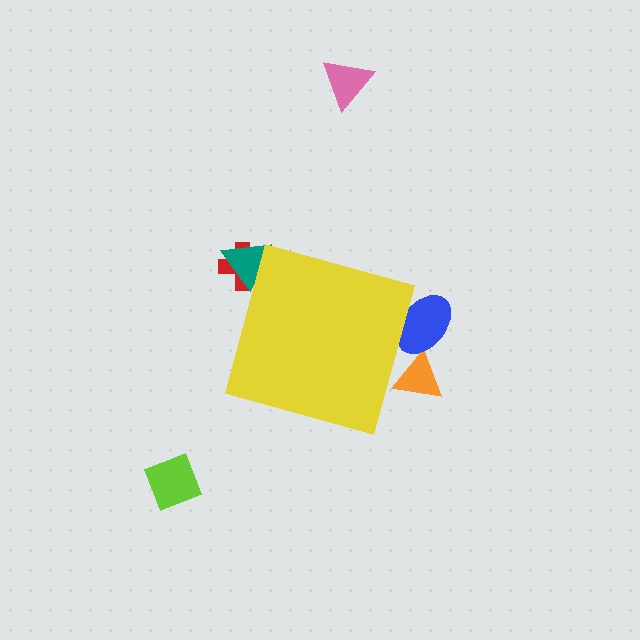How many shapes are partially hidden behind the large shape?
4 shapes are partially hidden.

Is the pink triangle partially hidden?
No, the pink triangle is fully visible.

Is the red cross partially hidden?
Yes, the red cross is partially hidden behind the yellow diamond.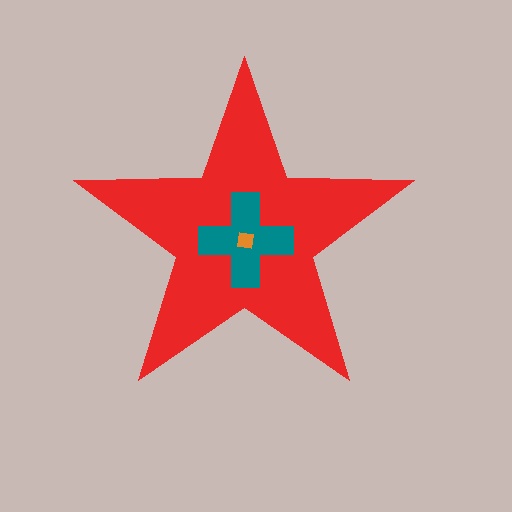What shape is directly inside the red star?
The teal cross.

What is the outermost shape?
The red star.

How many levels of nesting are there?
3.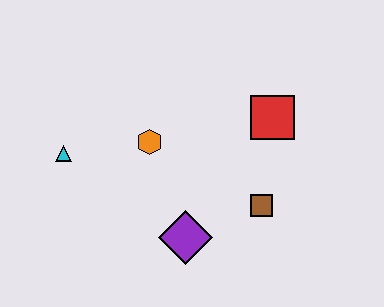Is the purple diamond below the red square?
Yes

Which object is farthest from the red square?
The cyan triangle is farthest from the red square.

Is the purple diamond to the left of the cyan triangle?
No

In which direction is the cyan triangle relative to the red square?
The cyan triangle is to the left of the red square.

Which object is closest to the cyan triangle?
The orange hexagon is closest to the cyan triangle.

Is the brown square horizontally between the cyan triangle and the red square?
Yes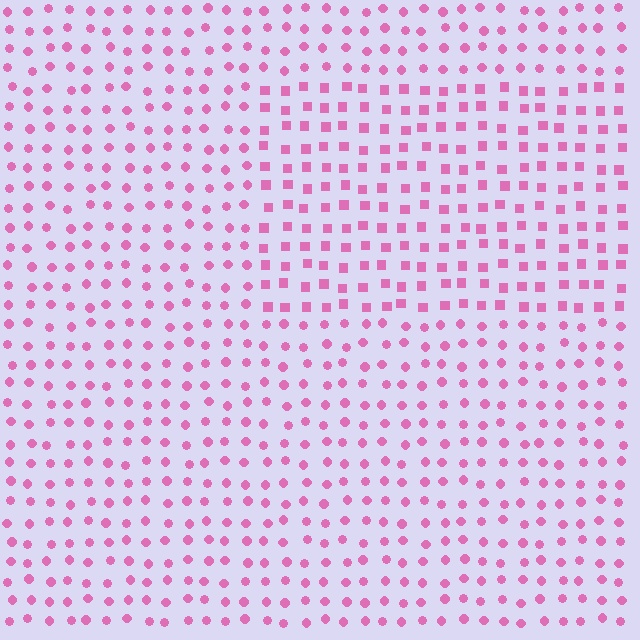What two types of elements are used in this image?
The image uses squares inside the rectangle region and circles outside it.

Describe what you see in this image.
The image is filled with small pink elements arranged in a uniform grid. A rectangle-shaped region contains squares, while the surrounding area contains circles. The boundary is defined purely by the change in element shape.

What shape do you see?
I see a rectangle.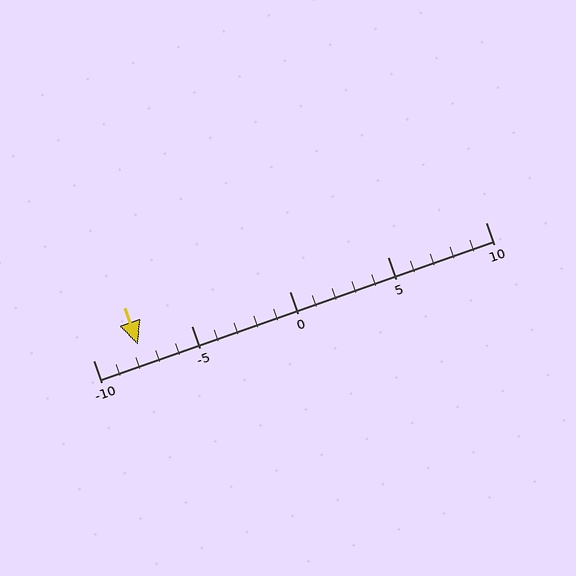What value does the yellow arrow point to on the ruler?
The yellow arrow points to approximately -8.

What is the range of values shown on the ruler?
The ruler shows values from -10 to 10.